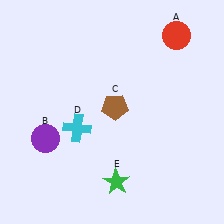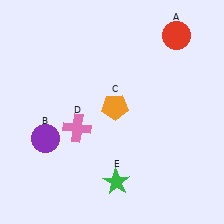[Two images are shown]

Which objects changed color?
C changed from brown to orange. D changed from cyan to pink.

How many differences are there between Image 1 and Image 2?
There are 2 differences between the two images.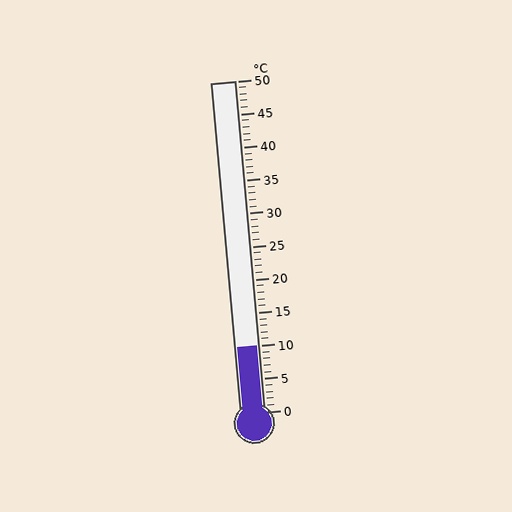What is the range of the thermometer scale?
The thermometer scale ranges from 0°C to 50°C.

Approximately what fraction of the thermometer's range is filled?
The thermometer is filled to approximately 20% of its range.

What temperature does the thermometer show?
The thermometer shows approximately 10°C.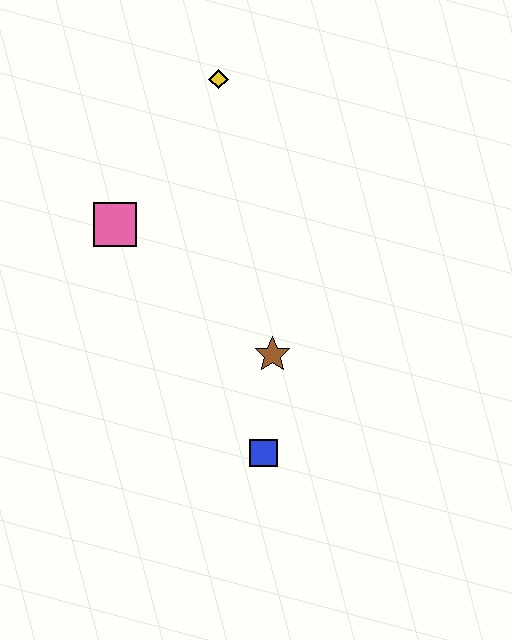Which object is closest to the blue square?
The brown star is closest to the blue square.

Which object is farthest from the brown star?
The yellow diamond is farthest from the brown star.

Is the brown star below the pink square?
Yes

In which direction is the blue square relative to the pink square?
The blue square is below the pink square.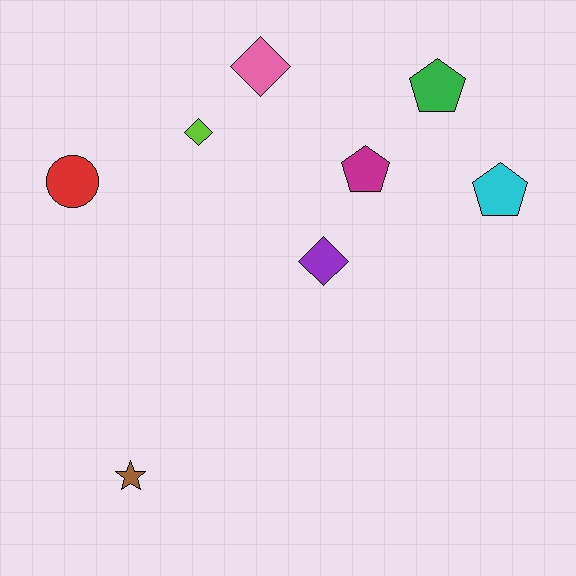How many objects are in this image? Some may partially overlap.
There are 8 objects.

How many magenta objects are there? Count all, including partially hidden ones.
There is 1 magenta object.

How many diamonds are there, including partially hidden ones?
There are 3 diamonds.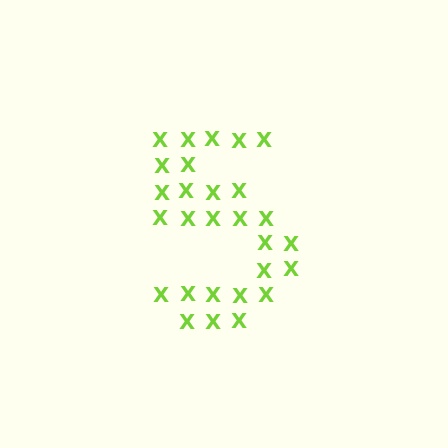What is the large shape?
The large shape is the digit 5.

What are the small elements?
The small elements are letter X's.